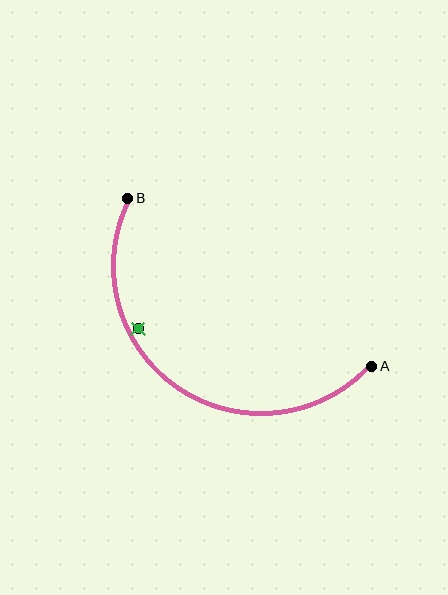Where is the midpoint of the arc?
The arc midpoint is the point on the curve farthest from the straight line joining A and B. It sits below and to the left of that line.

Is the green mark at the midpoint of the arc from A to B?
No — the green mark does not lie on the arc at all. It sits slightly inside the curve.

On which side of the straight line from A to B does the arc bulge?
The arc bulges below and to the left of the straight line connecting A and B.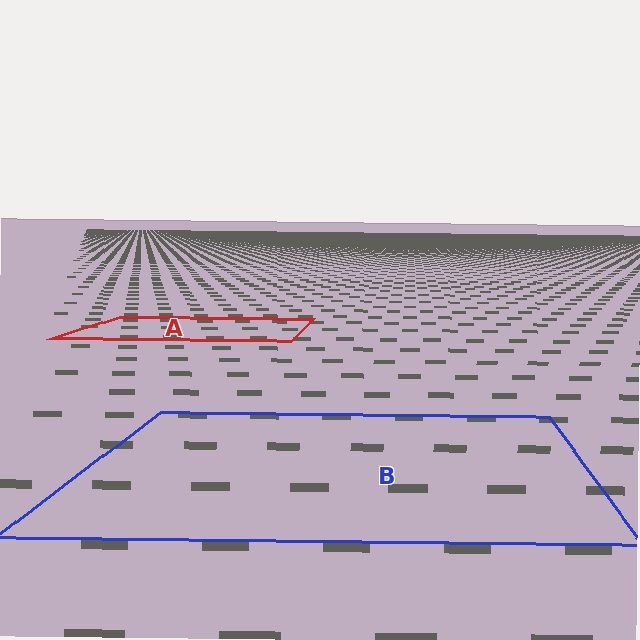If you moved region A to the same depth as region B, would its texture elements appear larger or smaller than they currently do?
They would appear larger. At a closer depth, the same texture elements are projected at a bigger on-screen size.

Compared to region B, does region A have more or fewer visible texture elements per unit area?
Region A has more texture elements per unit area — they are packed more densely because it is farther away.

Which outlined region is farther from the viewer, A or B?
Region A is farther from the viewer — the texture elements inside it appear smaller and more densely packed.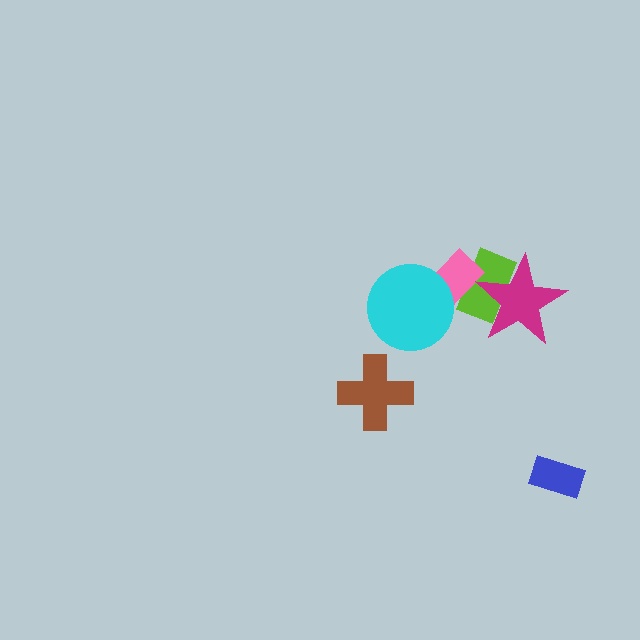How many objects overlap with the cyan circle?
1 object overlaps with the cyan circle.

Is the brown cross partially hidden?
No, no other shape covers it.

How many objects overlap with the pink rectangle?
2 objects overlap with the pink rectangle.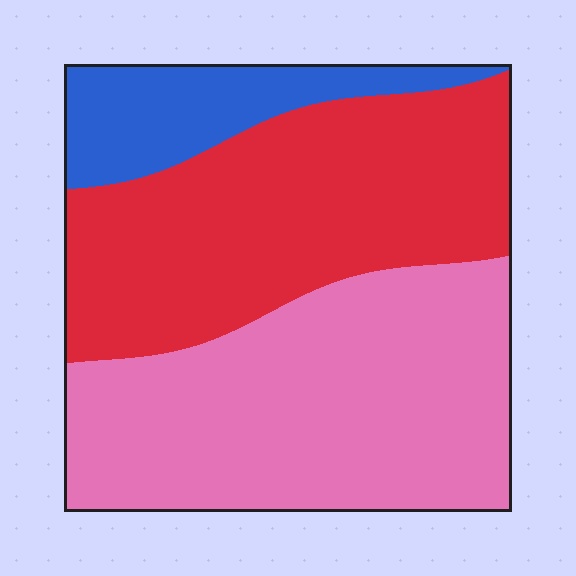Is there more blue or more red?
Red.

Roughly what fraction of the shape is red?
Red covers about 40% of the shape.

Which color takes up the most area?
Pink, at roughly 45%.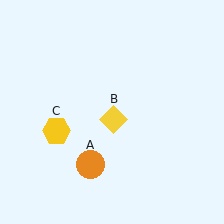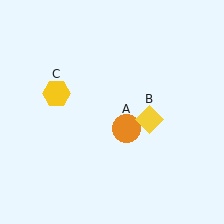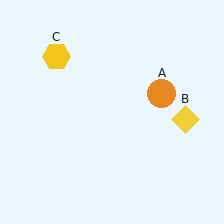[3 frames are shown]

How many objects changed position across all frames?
3 objects changed position: orange circle (object A), yellow diamond (object B), yellow hexagon (object C).